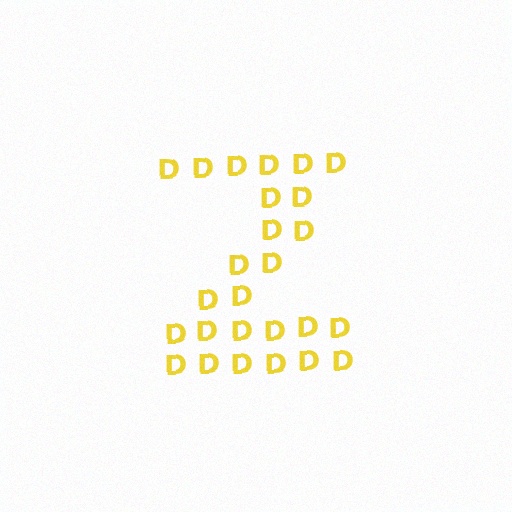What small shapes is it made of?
It is made of small letter D's.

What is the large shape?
The large shape is the letter Z.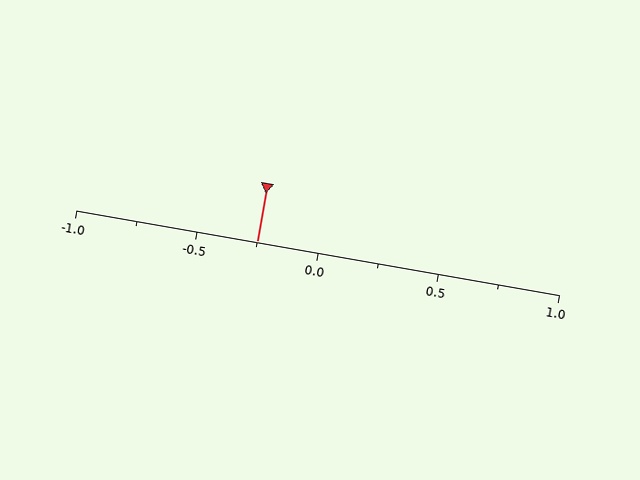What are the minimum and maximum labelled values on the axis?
The axis runs from -1.0 to 1.0.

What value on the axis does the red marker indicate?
The marker indicates approximately -0.25.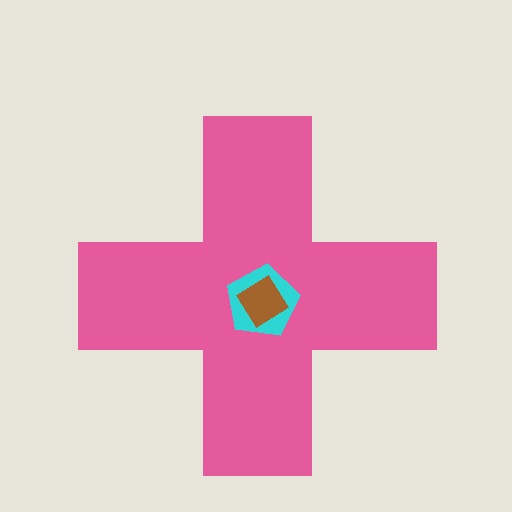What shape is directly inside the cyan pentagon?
The brown diamond.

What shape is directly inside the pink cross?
The cyan pentagon.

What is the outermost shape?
The pink cross.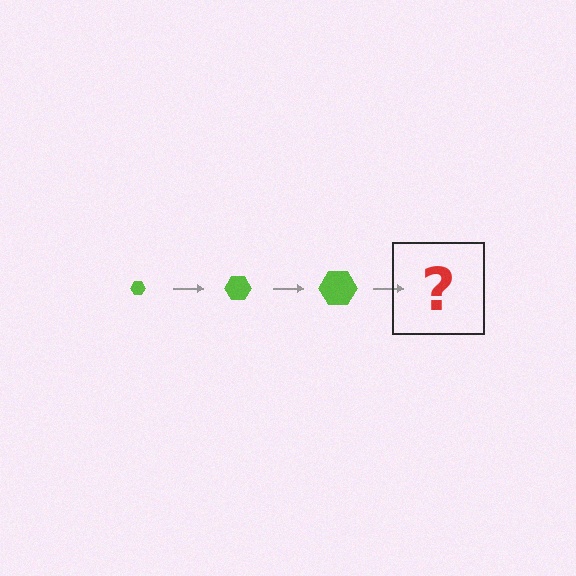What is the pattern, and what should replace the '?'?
The pattern is that the hexagon gets progressively larger each step. The '?' should be a lime hexagon, larger than the previous one.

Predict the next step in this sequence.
The next step is a lime hexagon, larger than the previous one.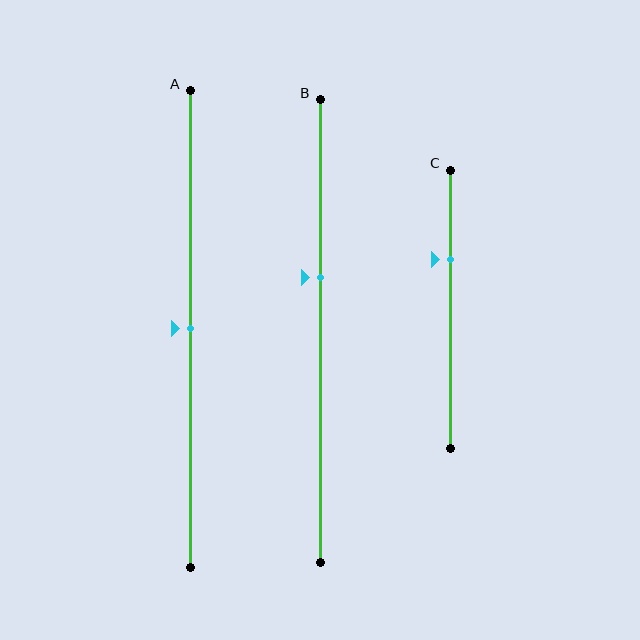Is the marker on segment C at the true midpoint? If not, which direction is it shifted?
No, the marker on segment C is shifted upward by about 18% of the segment length.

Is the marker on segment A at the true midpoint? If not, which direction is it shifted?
Yes, the marker on segment A is at the true midpoint.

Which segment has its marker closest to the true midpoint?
Segment A has its marker closest to the true midpoint.